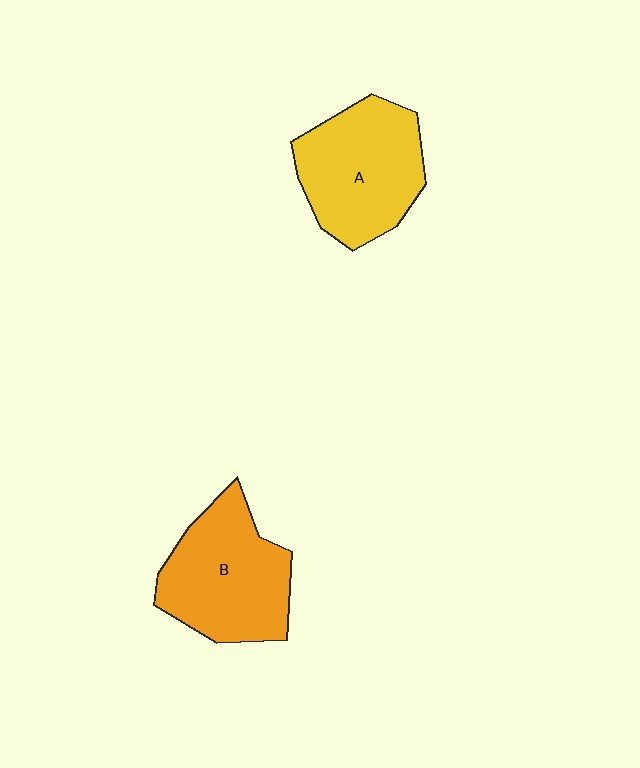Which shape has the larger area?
Shape B (orange).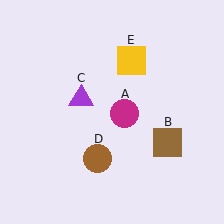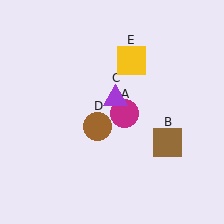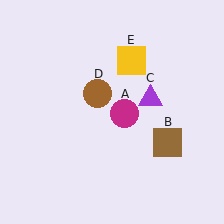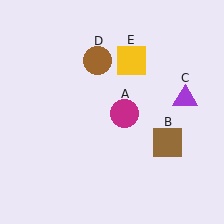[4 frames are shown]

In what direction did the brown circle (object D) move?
The brown circle (object D) moved up.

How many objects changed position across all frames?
2 objects changed position: purple triangle (object C), brown circle (object D).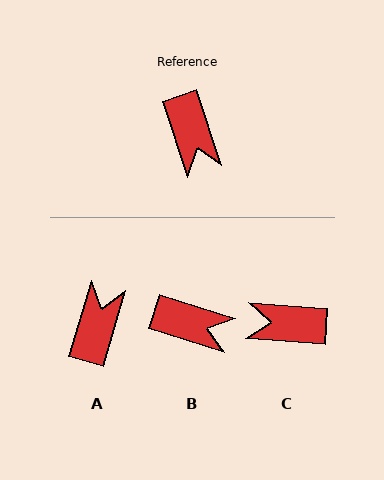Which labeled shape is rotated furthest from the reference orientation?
A, about 145 degrees away.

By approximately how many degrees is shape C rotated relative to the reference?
Approximately 113 degrees clockwise.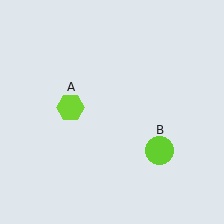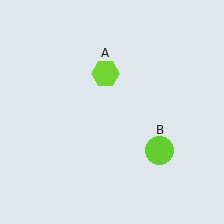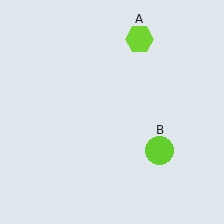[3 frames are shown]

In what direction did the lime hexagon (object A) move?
The lime hexagon (object A) moved up and to the right.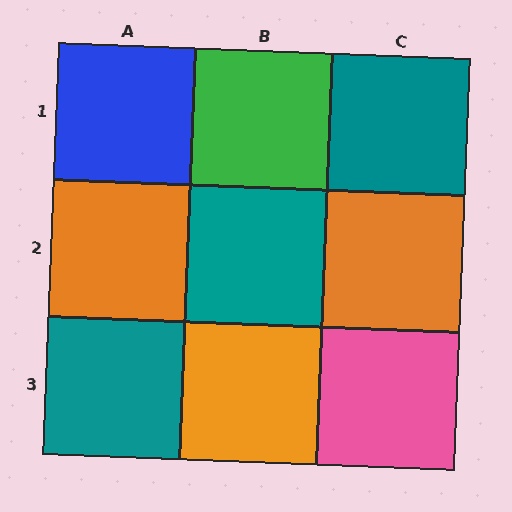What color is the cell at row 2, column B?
Teal.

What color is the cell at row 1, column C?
Teal.